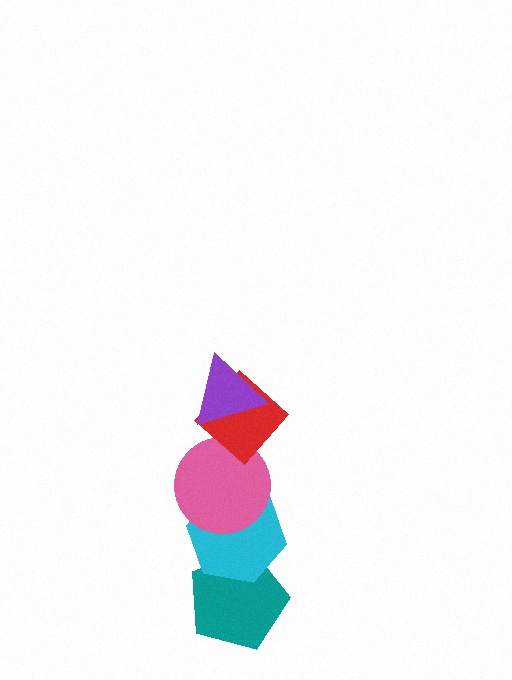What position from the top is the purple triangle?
The purple triangle is 1st from the top.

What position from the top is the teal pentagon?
The teal pentagon is 5th from the top.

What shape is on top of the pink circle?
The red diamond is on top of the pink circle.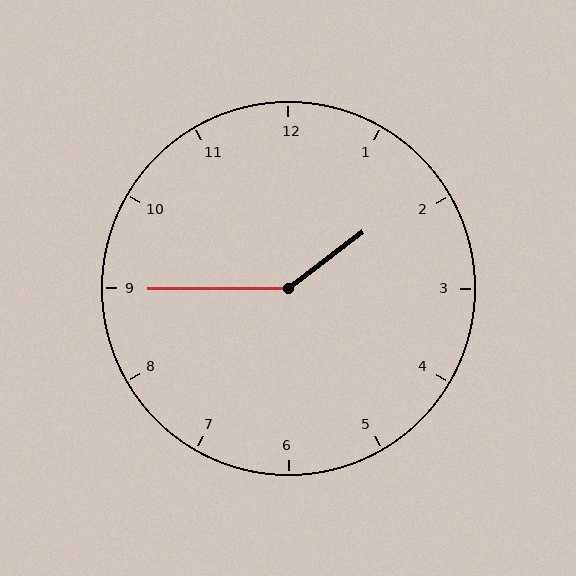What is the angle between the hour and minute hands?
Approximately 142 degrees.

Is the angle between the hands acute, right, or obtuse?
It is obtuse.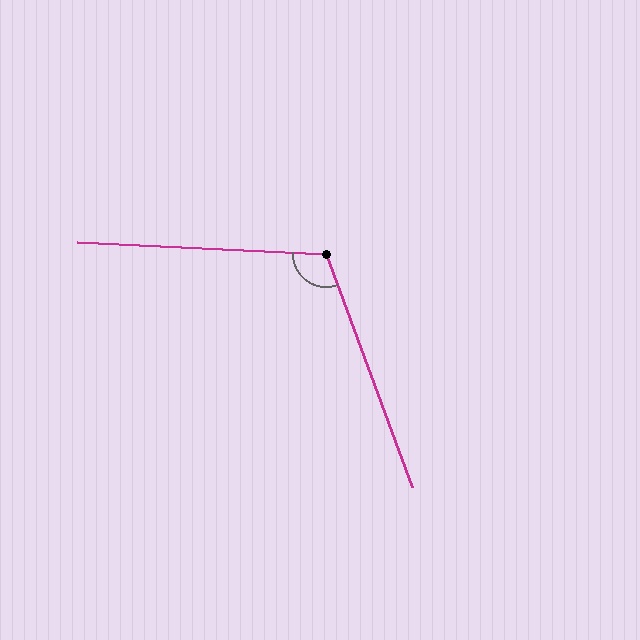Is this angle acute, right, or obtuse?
It is obtuse.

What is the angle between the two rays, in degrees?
Approximately 113 degrees.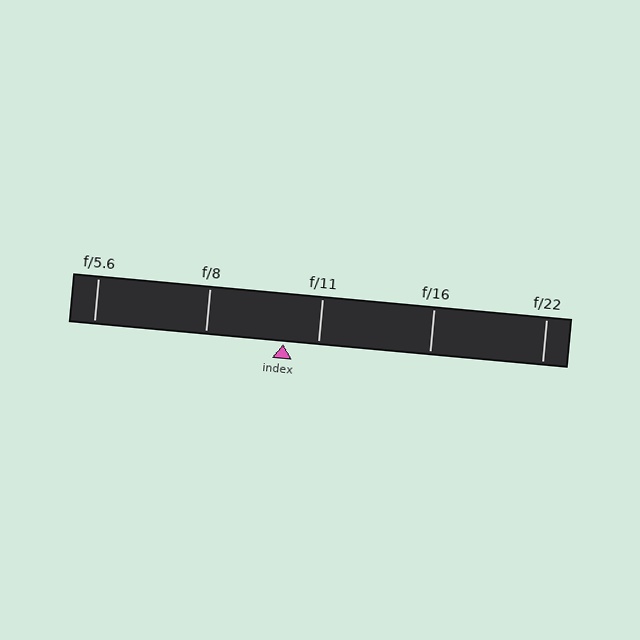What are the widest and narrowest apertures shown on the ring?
The widest aperture shown is f/5.6 and the narrowest is f/22.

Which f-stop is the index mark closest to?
The index mark is closest to f/11.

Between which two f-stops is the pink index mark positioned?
The index mark is between f/8 and f/11.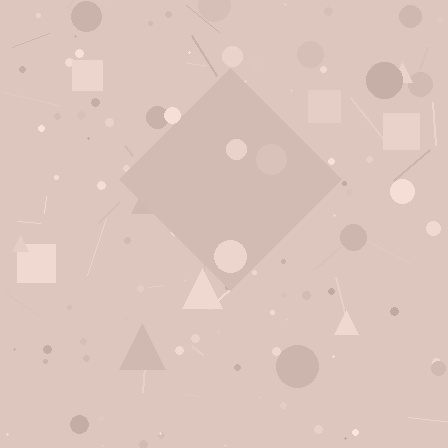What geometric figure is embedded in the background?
A diamond is embedded in the background.